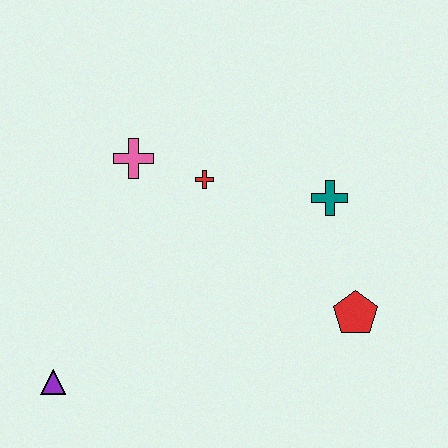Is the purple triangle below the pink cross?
Yes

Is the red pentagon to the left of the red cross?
No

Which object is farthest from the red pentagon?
The purple triangle is farthest from the red pentagon.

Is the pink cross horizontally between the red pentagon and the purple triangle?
Yes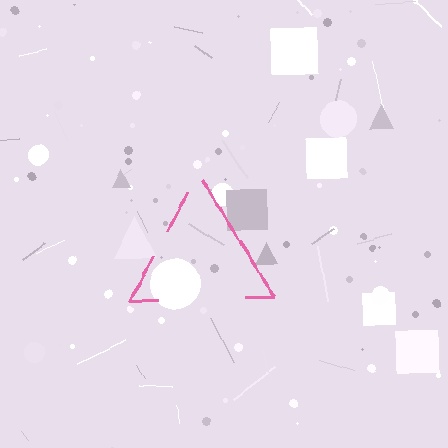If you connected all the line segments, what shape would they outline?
They would outline a triangle.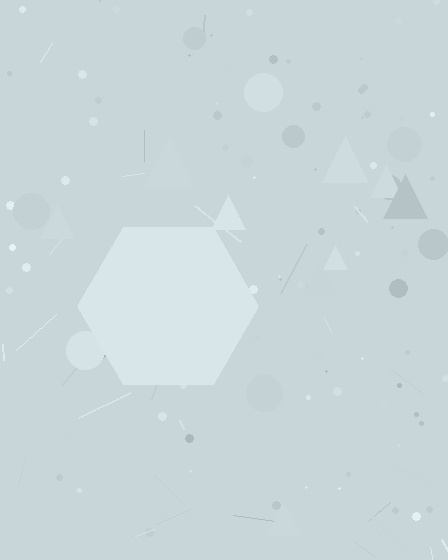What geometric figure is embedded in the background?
A hexagon is embedded in the background.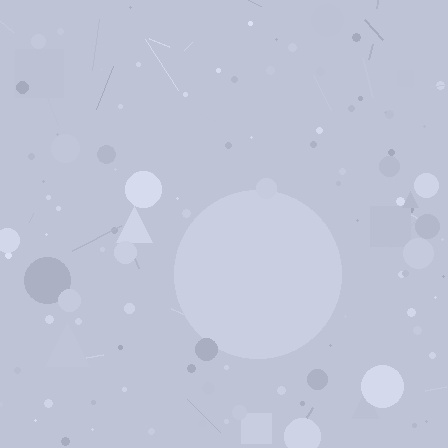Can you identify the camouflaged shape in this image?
The camouflaged shape is a circle.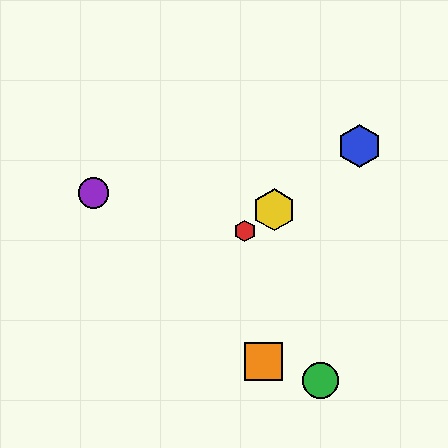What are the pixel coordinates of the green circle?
The green circle is at (320, 380).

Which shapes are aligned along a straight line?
The red hexagon, the blue hexagon, the yellow hexagon are aligned along a straight line.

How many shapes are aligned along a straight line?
3 shapes (the red hexagon, the blue hexagon, the yellow hexagon) are aligned along a straight line.